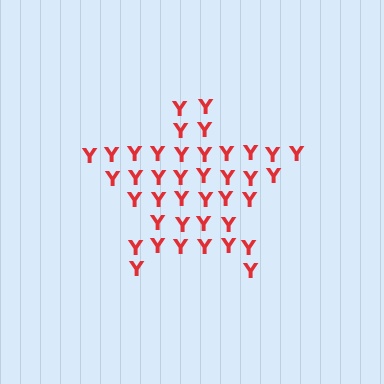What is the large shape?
The large shape is a star.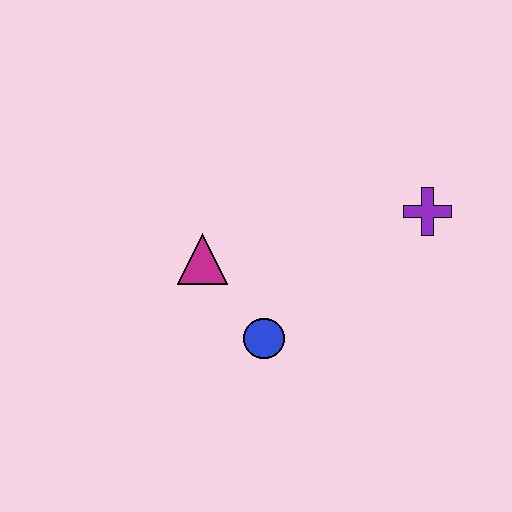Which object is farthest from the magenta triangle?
The purple cross is farthest from the magenta triangle.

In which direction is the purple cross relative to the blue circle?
The purple cross is to the right of the blue circle.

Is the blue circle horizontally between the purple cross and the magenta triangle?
Yes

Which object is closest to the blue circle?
The magenta triangle is closest to the blue circle.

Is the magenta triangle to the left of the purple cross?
Yes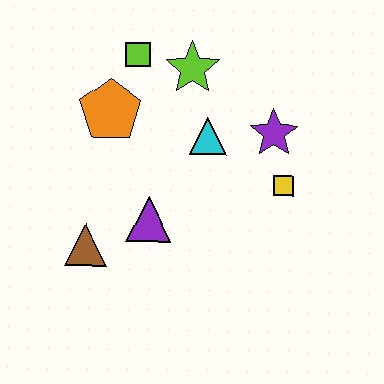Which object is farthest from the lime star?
The brown triangle is farthest from the lime star.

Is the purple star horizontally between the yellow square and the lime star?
Yes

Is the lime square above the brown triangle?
Yes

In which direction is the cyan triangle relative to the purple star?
The cyan triangle is to the left of the purple star.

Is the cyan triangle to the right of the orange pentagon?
Yes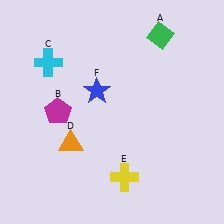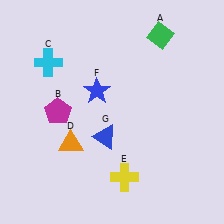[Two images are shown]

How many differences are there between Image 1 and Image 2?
There is 1 difference between the two images.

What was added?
A blue triangle (G) was added in Image 2.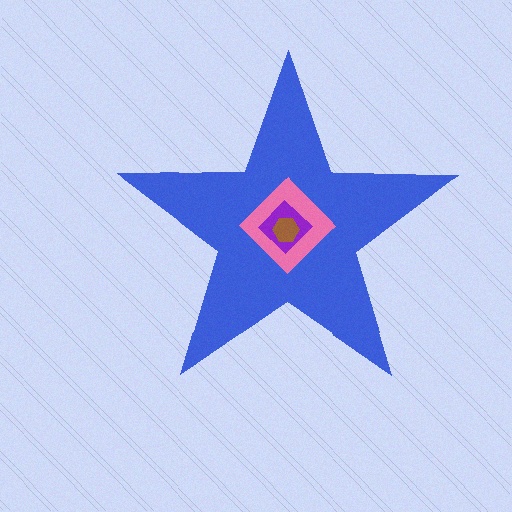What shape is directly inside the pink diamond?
The purple diamond.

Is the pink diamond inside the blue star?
Yes.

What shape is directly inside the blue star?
The pink diamond.